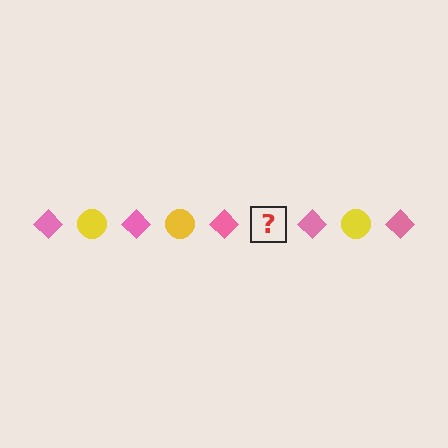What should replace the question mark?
The question mark should be replaced with a yellow circle.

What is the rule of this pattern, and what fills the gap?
The rule is that the pattern alternates between pink diamond and yellow circle. The gap should be filled with a yellow circle.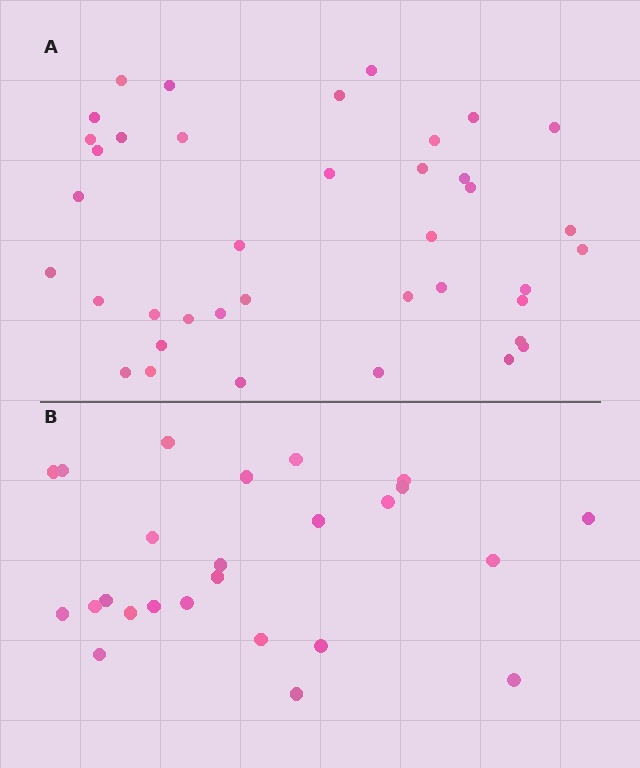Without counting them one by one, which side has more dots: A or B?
Region A (the top region) has more dots.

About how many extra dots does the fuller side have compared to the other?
Region A has approximately 15 more dots than region B.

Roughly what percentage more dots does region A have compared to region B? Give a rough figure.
About 55% more.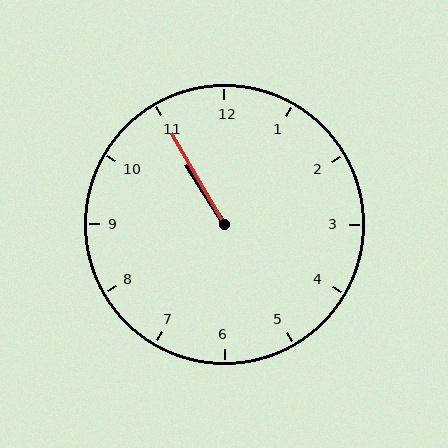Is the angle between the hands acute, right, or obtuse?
It is acute.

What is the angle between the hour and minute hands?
Approximately 2 degrees.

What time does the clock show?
10:55.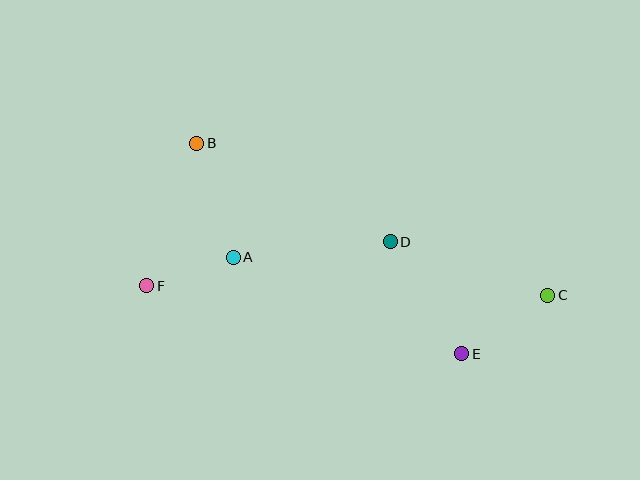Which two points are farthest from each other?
Points C and F are farthest from each other.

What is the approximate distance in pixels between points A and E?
The distance between A and E is approximately 248 pixels.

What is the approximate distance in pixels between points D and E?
The distance between D and E is approximately 133 pixels.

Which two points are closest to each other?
Points A and F are closest to each other.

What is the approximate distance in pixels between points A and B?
The distance between A and B is approximately 120 pixels.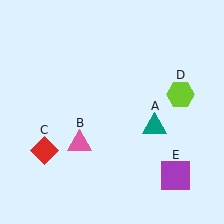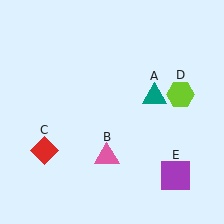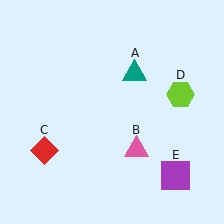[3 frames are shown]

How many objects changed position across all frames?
2 objects changed position: teal triangle (object A), pink triangle (object B).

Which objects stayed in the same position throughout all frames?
Red diamond (object C) and lime hexagon (object D) and purple square (object E) remained stationary.